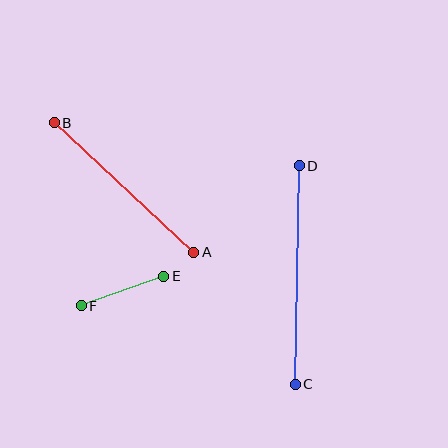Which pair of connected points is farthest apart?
Points C and D are farthest apart.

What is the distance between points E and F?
The distance is approximately 87 pixels.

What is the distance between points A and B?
The distance is approximately 190 pixels.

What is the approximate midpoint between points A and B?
The midpoint is at approximately (124, 187) pixels.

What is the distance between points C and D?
The distance is approximately 218 pixels.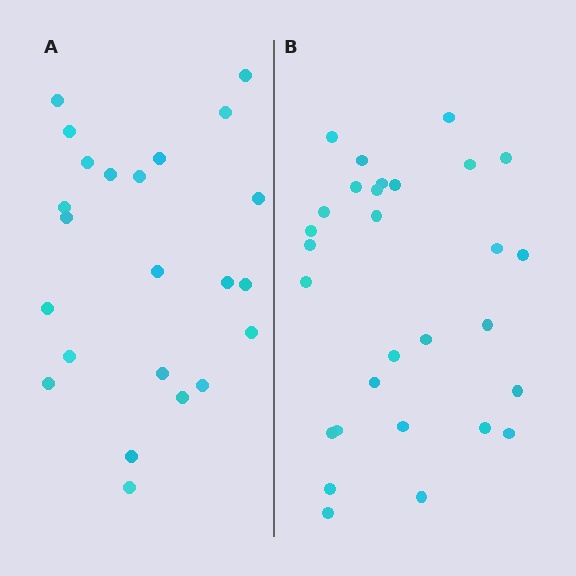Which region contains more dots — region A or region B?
Region B (the right region) has more dots.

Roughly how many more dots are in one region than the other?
Region B has about 6 more dots than region A.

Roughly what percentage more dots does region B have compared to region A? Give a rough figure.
About 25% more.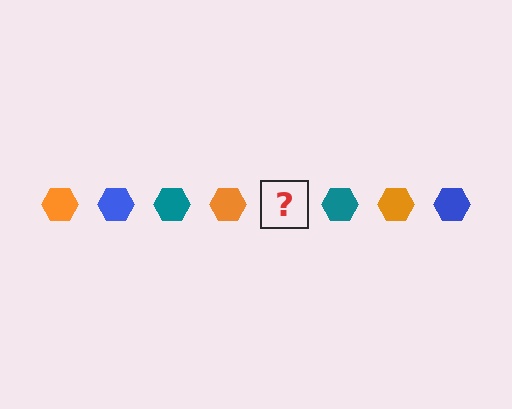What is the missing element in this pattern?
The missing element is a blue hexagon.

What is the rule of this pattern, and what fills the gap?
The rule is that the pattern cycles through orange, blue, teal hexagons. The gap should be filled with a blue hexagon.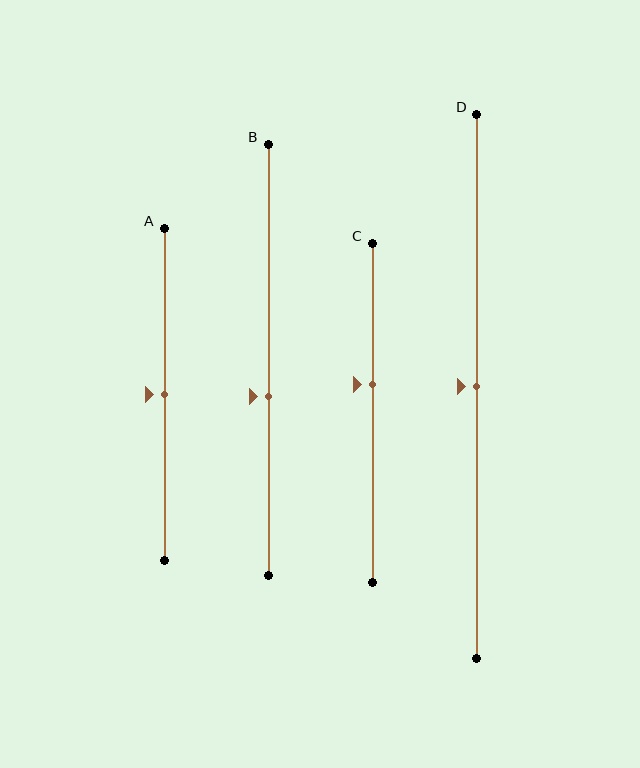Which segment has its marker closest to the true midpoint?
Segment A has its marker closest to the true midpoint.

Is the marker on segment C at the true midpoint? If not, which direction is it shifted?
No, the marker on segment C is shifted upward by about 8% of the segment length.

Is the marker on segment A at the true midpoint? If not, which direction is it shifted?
Yes, the marker on segment A is at the true midpoint.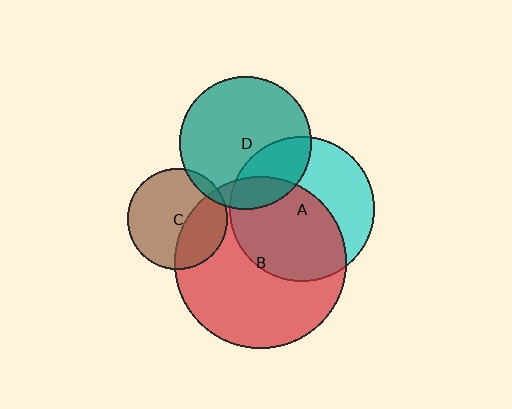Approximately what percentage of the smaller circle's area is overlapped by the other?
Approximately 35%.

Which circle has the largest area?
Circle B (red).